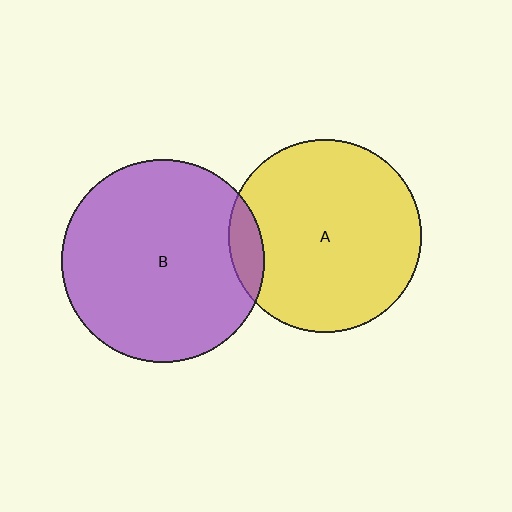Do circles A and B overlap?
Yes.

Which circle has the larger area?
Circle B (purple).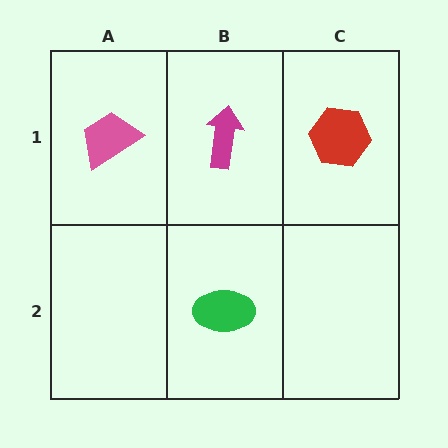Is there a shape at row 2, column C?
No, that cell is empty.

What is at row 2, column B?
A green ellipse.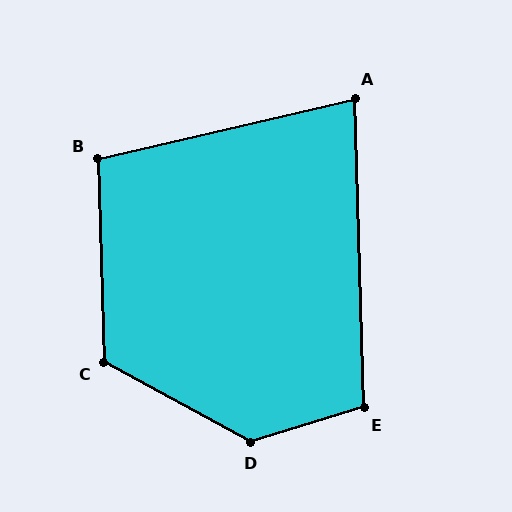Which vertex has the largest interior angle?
D, at approximately 135 degrees.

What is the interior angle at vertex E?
Approximately 105 degrees (obtuse).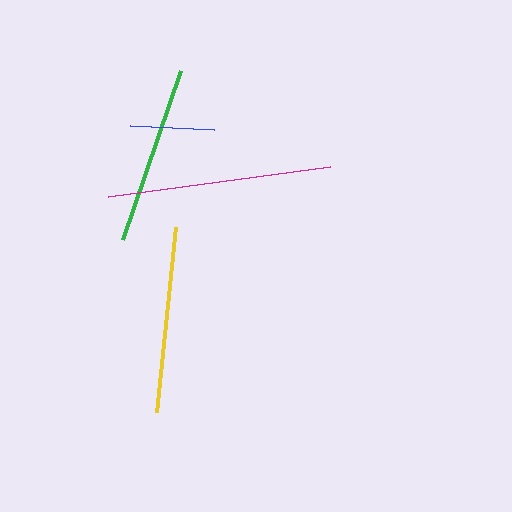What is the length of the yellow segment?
The yellow segment is approximately 186 pixels long.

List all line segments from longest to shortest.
From longest to shortest: magenta, yellow, green, blue.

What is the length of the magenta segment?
The magenta segment is approximately 224 pixels long.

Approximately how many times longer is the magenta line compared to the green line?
The magenta line is approximately 1.2 times the length of the green line.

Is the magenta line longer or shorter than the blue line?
The magenta line is longer than the blue line.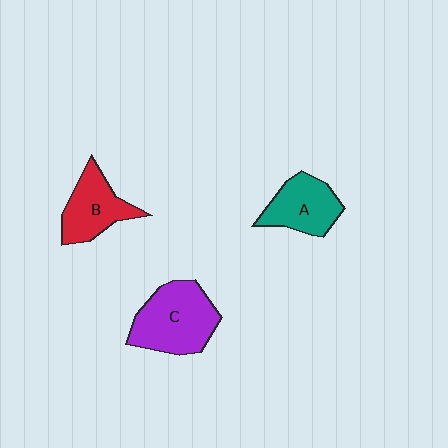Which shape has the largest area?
Shape C (purple).